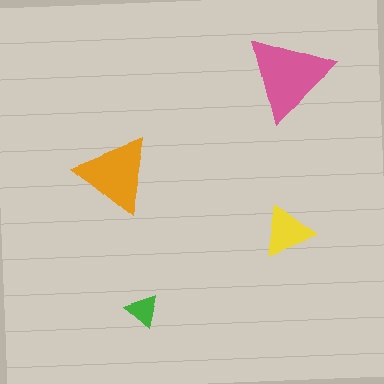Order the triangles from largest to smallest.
the pink one, the orange one, the yellow one, the green one.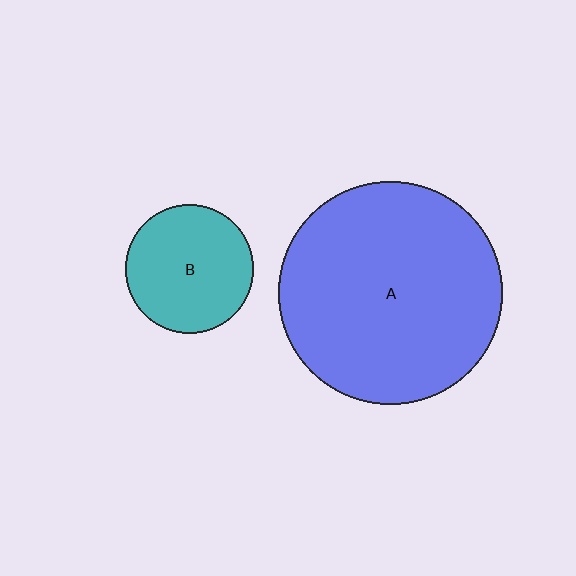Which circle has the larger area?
Circle A (blue).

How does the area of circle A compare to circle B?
Approximately 3.0 times.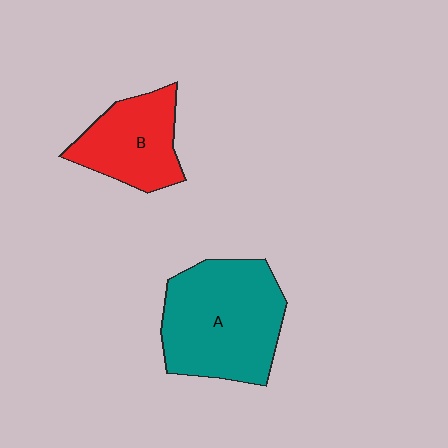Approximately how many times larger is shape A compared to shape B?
Approximately 1.6 times.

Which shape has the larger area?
Shape A (teal).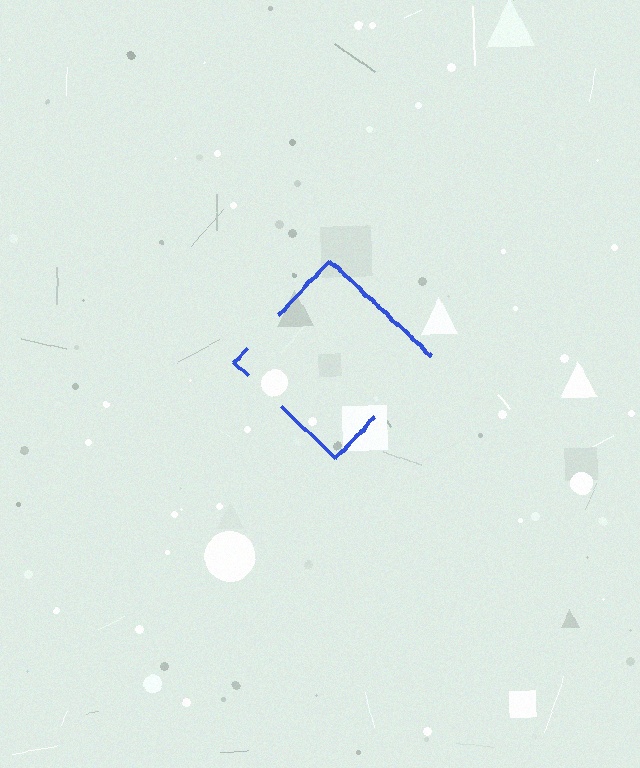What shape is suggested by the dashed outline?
The dashed outline suggests a diamond.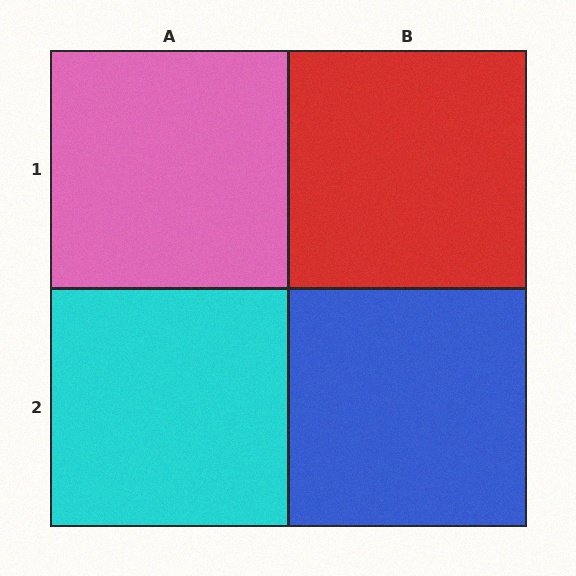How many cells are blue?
1 cell is blue.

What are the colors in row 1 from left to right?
Pink, red.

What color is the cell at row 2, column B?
Blue.